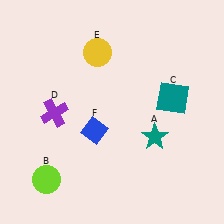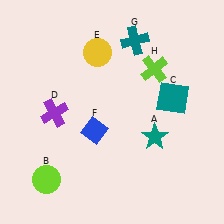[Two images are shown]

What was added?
A teal cross (G), a lime cross (H) were added in Image 2.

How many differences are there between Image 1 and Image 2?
There are 2 differences between the two images.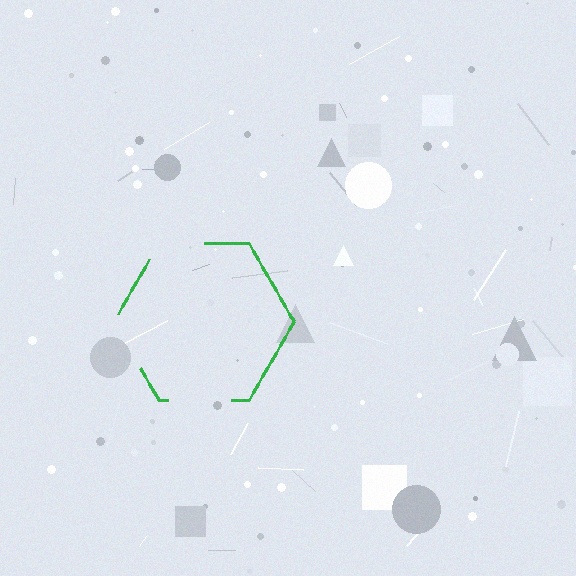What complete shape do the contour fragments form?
The contour fragments form a hexagon.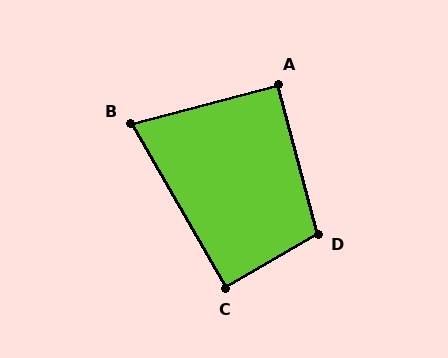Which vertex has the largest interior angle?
D, at approximately 105 degrees.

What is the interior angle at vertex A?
Approximately 90 degrees (approximately right).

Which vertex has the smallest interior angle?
B, at approximately 75 degrees.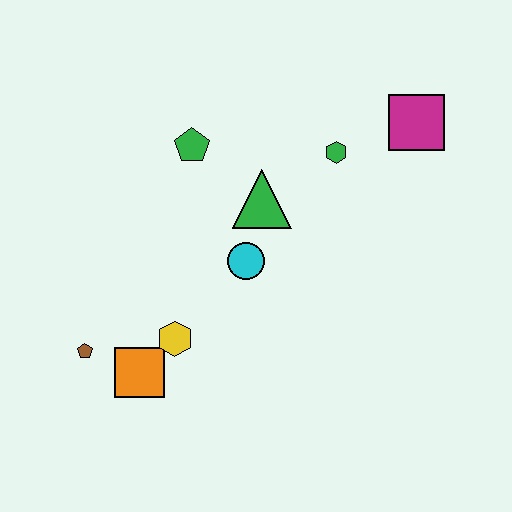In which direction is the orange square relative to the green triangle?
The orange square is below the green triangle.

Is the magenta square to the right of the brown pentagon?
Yes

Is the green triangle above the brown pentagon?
Yes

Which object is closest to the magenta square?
The green hexagon is closest to the magenta square.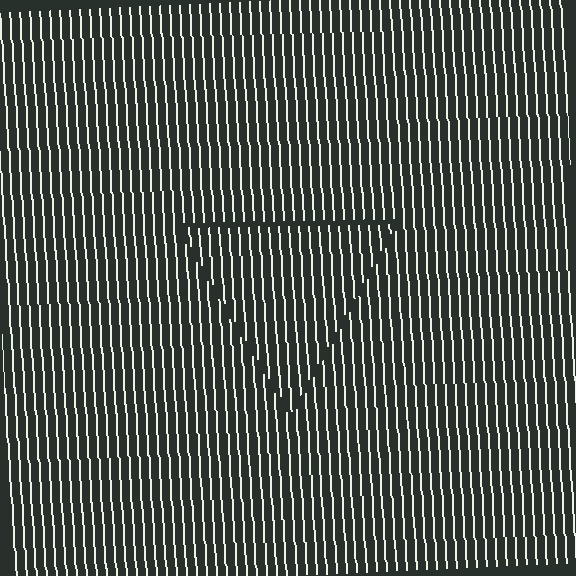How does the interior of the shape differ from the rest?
The interior of the shape contains the same grating, shifted by half a period — the contour is defined by the phase discontinuity where line-ends from the inner and outer gratings abut.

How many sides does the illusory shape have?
3 sides — the line-ends trace a triangle.